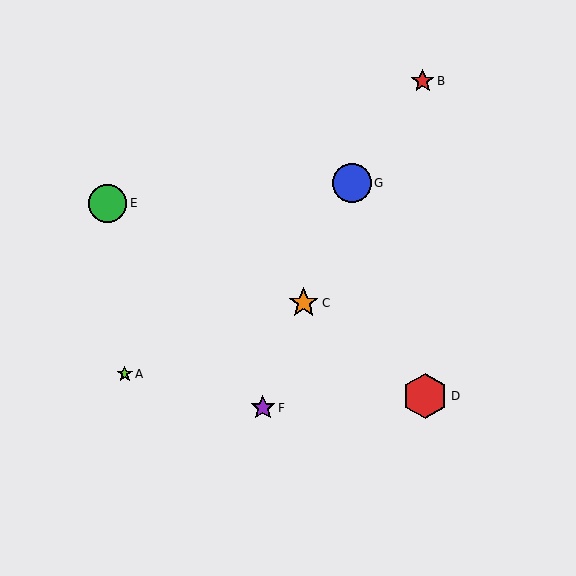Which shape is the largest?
The red hexagon (labeled D) is the largest.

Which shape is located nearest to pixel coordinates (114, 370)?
The lime star (labeled A) at (125, 374) is nearest to that location.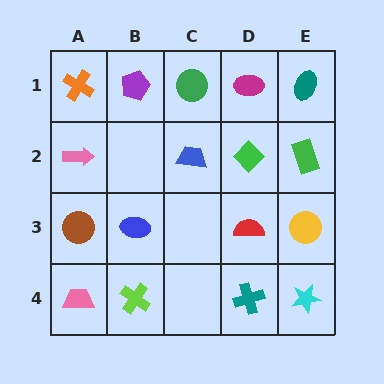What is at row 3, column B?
A blue ellipse.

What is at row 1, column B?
A purple pentagon.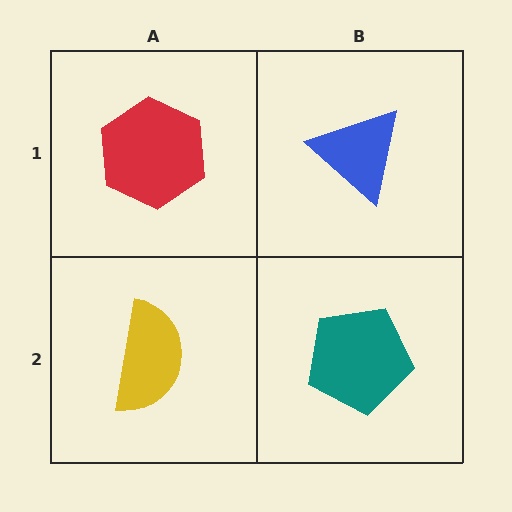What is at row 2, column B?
A teal pentagon.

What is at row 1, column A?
A red hexagon.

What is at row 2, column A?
A yellow semicircle.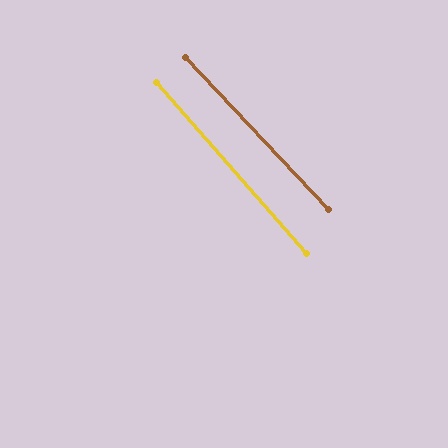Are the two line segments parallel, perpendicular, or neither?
Parallel — their directions differ by only 1.8°.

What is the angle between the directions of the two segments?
Approximately 2 degrees.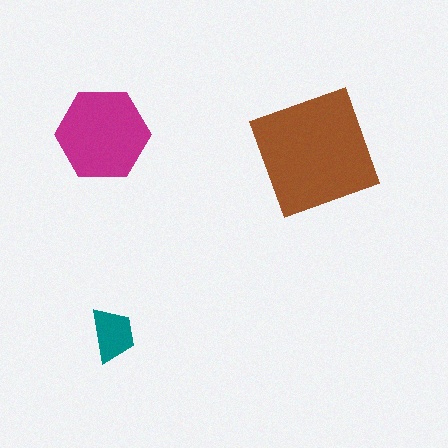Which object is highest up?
The magenta hexagon is topmost.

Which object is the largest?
The brown square.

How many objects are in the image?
There are 3 objects in the image.